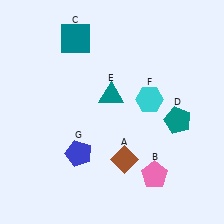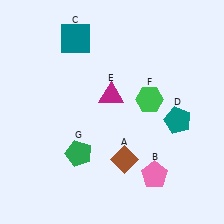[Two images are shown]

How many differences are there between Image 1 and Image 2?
There are 3 differences between the two images.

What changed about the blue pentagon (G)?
In Image 1, G is blue. In Image 2, it changed to green.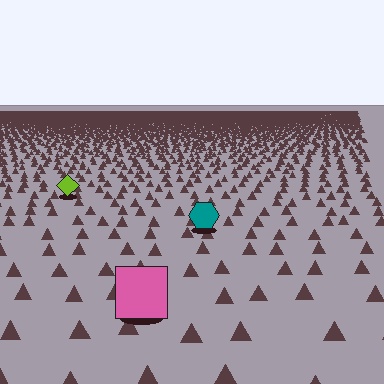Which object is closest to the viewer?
The pink square is closest. The texture marks near it are larger and more spread out.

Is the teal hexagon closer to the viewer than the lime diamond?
Yes. The teal hexagon is closer — you can tell from the texture gradient: the ground texture is coarser near it.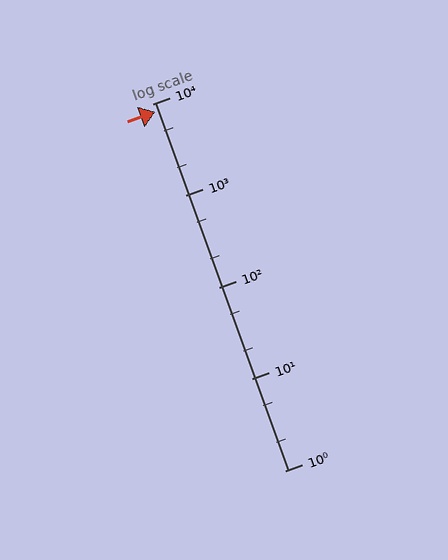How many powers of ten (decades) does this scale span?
The scale spans 4 decades, from 1 to 10000.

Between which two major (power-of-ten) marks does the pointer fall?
The pointer is between 1000 and 10000.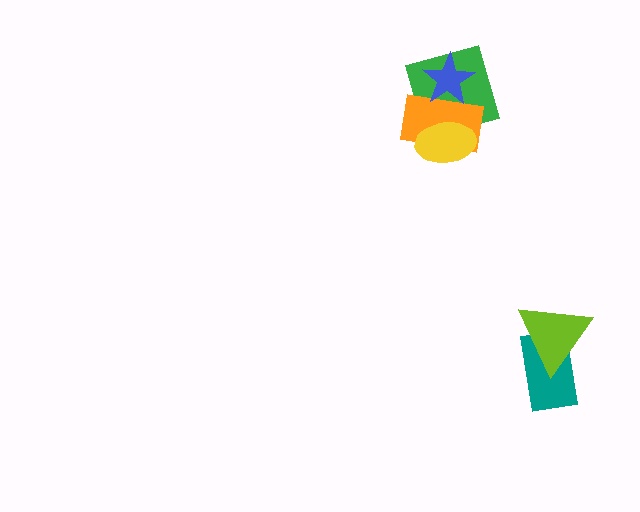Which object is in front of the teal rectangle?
The lime triangle is in front of the teal rectangle.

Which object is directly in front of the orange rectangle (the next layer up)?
The blue star is directly in front of the orange rectangle.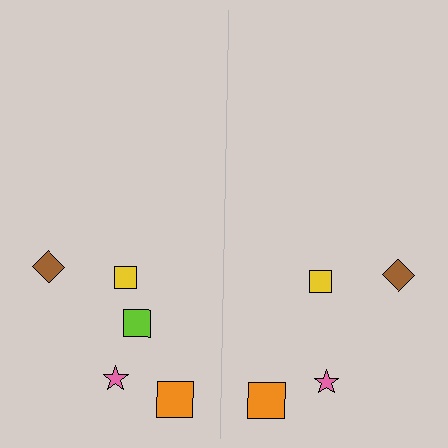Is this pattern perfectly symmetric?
No, the pattern is not perfectly symmetric. A lime square is missing from the right side.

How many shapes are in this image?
There are 9 shapes in this image.